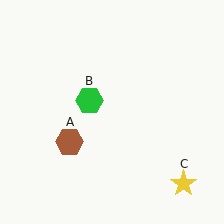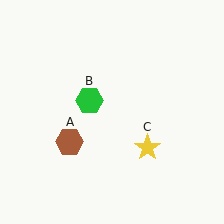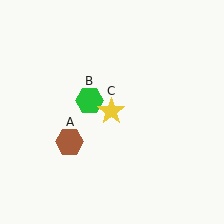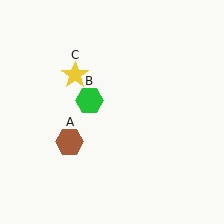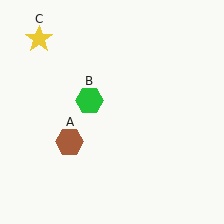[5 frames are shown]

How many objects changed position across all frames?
1 object changed position: yellow star (object C).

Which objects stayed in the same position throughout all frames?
Brown hexagon (object A) and green hexagon (object B) remained stationary.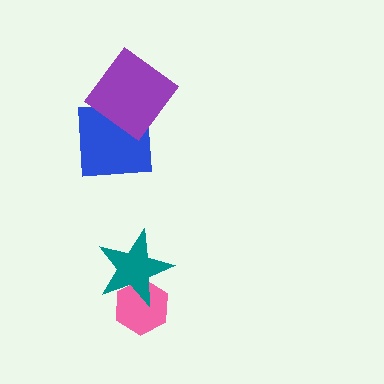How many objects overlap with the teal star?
1 object overlaps with the teal star.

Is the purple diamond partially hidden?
No, no other shape covers it.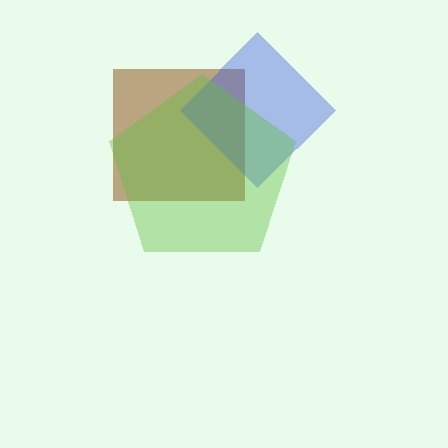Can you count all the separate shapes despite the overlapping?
Yes, there are 3 separate shapes.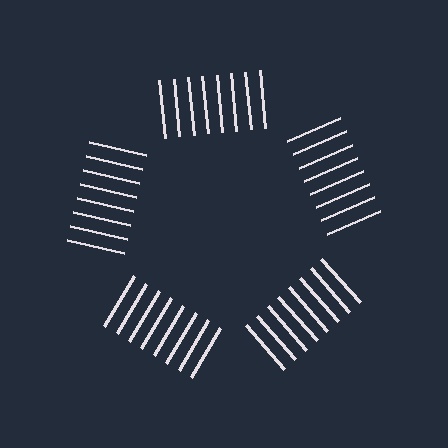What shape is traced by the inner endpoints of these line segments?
An illusory pentagon — the line segments terminate on its edges but no continuous stroke is drawn.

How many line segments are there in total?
40 — 8 along each of the 5 edges.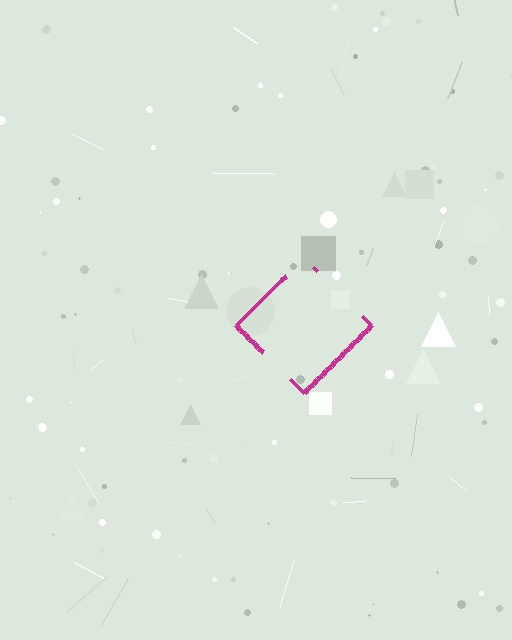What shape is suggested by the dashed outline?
The dashed outline suggests a diamond.